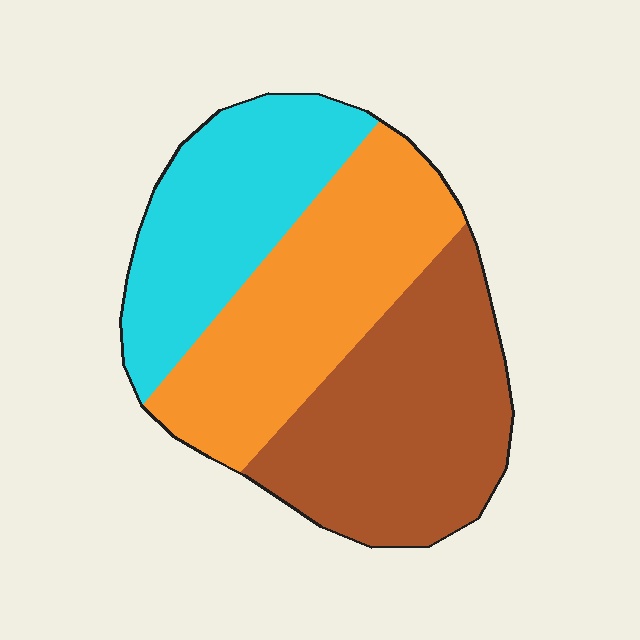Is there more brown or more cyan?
Brown.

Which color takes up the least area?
Cyan, at roughly 30%.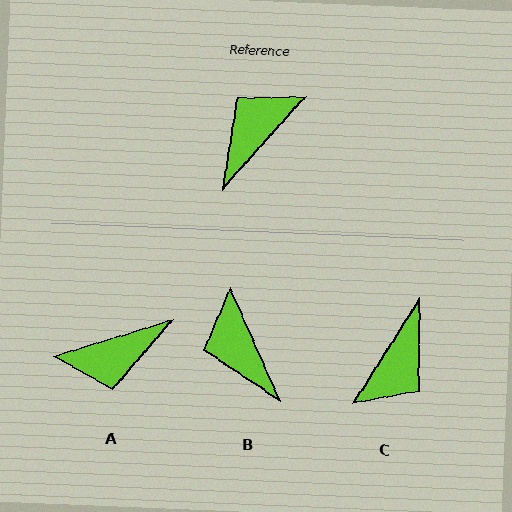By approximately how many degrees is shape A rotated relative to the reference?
Approximately 149 degrees counter-clockwise.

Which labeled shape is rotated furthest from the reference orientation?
C, about 171 degrees away.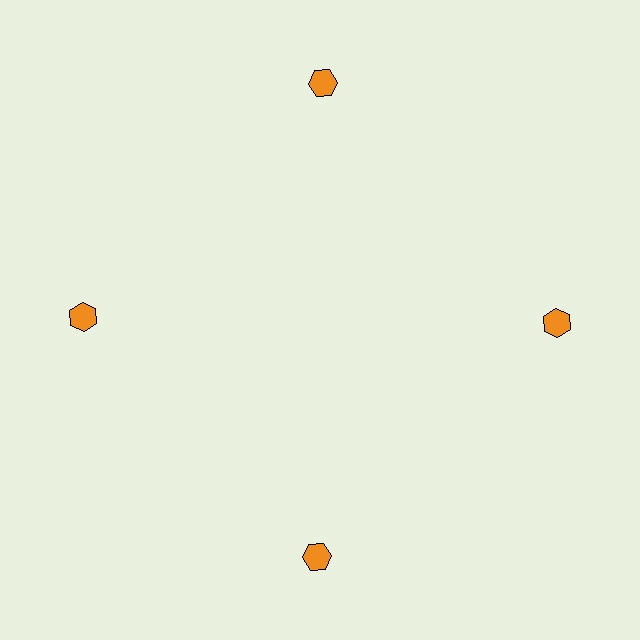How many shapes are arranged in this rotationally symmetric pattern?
There are 4 shapes, arranged in 4 groups of 1.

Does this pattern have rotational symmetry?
Yes, this pattern has 4-fold rotational symmetry. It looks the same after rotating 90 degrees around the center.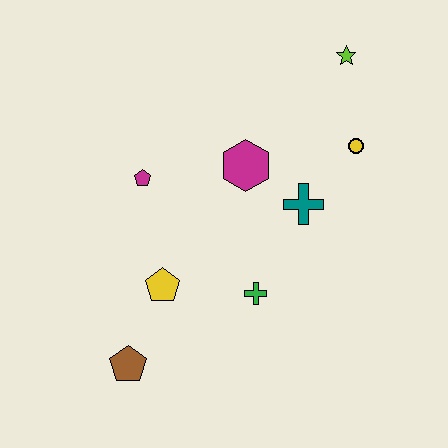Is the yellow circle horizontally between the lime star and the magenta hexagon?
No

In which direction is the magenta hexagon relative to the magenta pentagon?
The magenta hexagon is to the right of the magenta pentagon.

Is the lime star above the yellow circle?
Yes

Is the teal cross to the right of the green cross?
Yes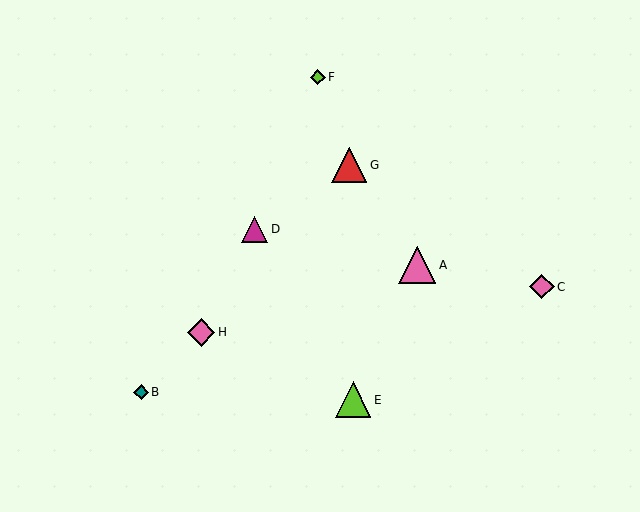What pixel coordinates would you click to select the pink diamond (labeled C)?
Click at (542, 287) to select the pink diamond C.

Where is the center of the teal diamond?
The center of the teal diamond is at (141, 392).